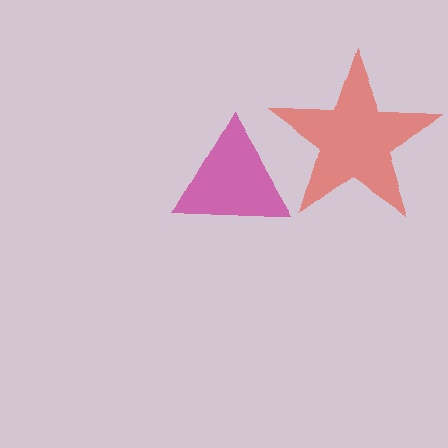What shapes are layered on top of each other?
The layered shapes are: a magenta triangle, a red star.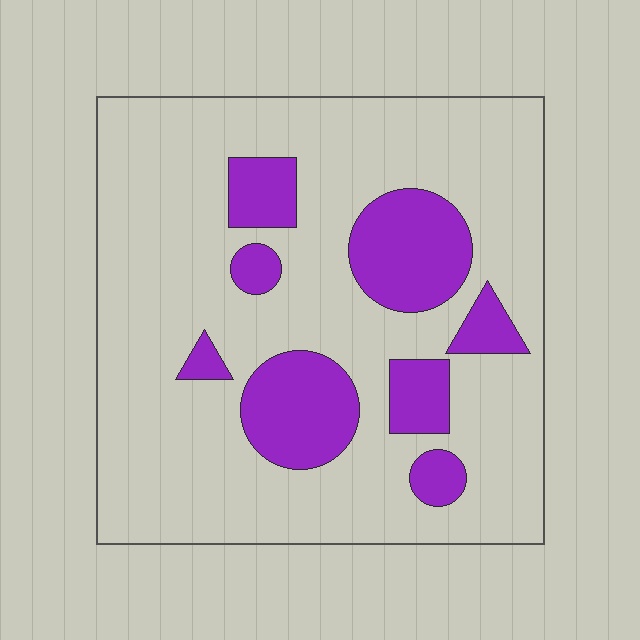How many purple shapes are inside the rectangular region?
8.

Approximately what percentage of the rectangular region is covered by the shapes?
Approximately 20%.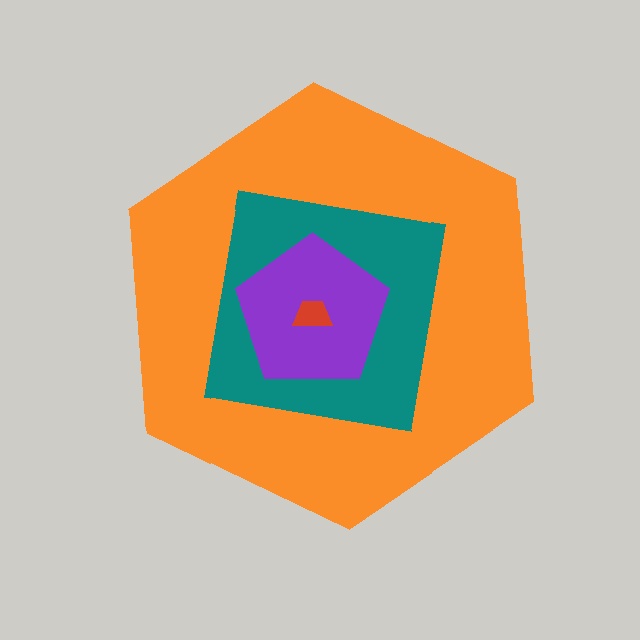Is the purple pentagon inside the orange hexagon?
Yes.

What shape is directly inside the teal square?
The purple pentagon.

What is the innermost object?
The red trapezoid.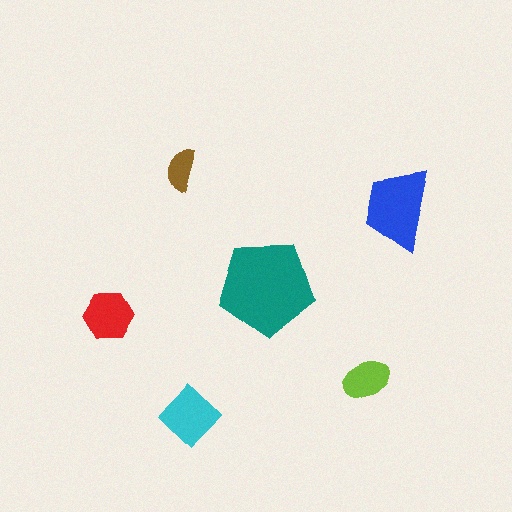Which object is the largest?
The teal pentagon.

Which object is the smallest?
The brown semicircle.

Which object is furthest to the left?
The red hexagon is leftmost.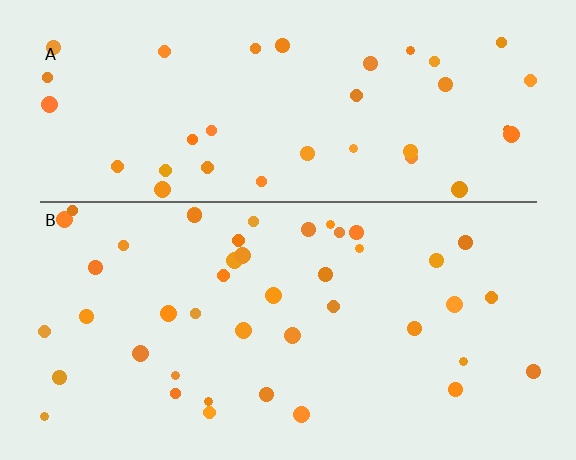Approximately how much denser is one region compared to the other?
Approximately 1.1× — region B over region A.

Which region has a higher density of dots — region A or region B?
B (the bottom).